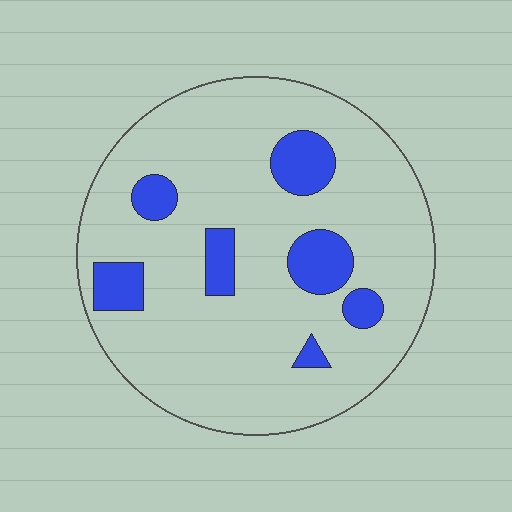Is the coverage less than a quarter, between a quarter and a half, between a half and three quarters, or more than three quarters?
Less than a quarter.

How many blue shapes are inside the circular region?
7.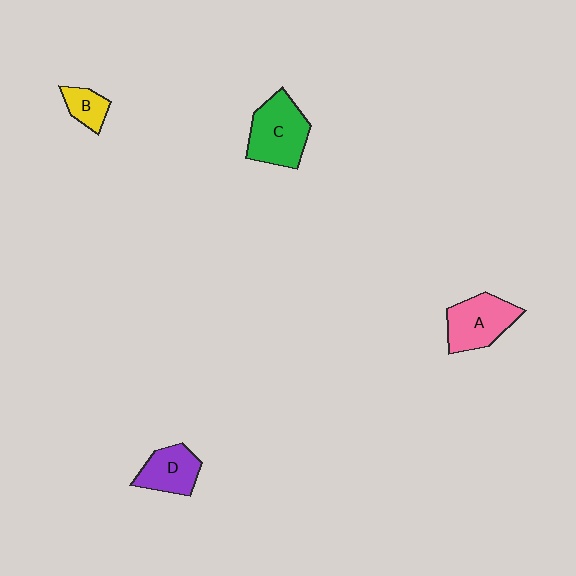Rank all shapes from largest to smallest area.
From largest to smallest: C (green), A (pink), D (purple), B (yellow).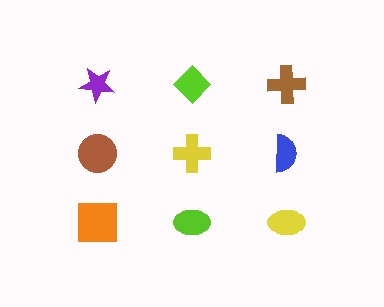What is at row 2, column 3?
A blue semicircle.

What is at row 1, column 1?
A purple star.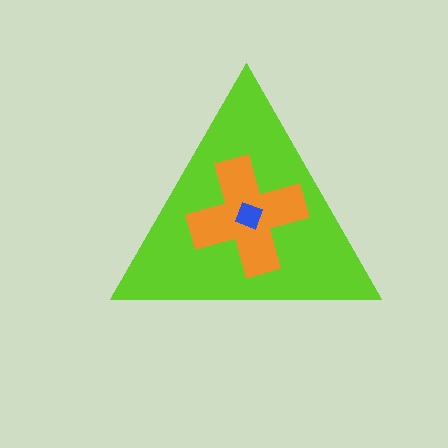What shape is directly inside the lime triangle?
The orange cross.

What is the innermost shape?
The blue diamond.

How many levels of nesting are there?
3.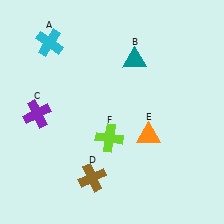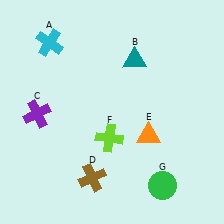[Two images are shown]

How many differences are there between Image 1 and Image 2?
There is 1 difference between the two images.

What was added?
A green circle (G) was added in Image 2.